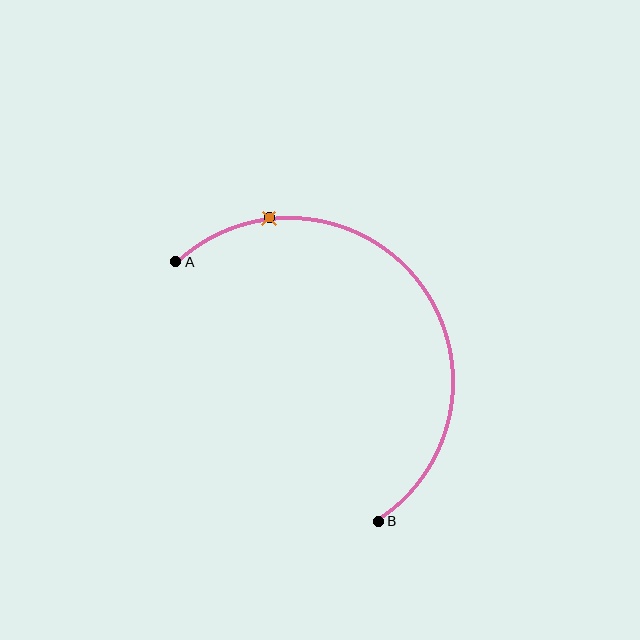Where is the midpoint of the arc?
The arc midpoint is the point on the curve farthest from the straight line joining A and B. It sits above and to the right of that line.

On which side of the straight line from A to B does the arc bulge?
The arc bulges above and to the right of the straight line connecting A and B.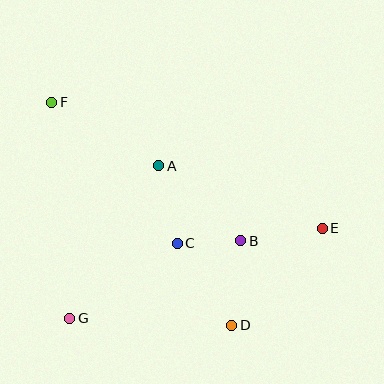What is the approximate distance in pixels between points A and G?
The distance between A and G is approximately 177 pixels.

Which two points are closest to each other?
Points B and C are closest to each other.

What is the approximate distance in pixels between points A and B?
The distance between A and B is approximately 111 pixels.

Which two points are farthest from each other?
Points E and F are farthest from each other.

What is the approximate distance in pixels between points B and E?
The distance between B and E is approximately 83 pixels.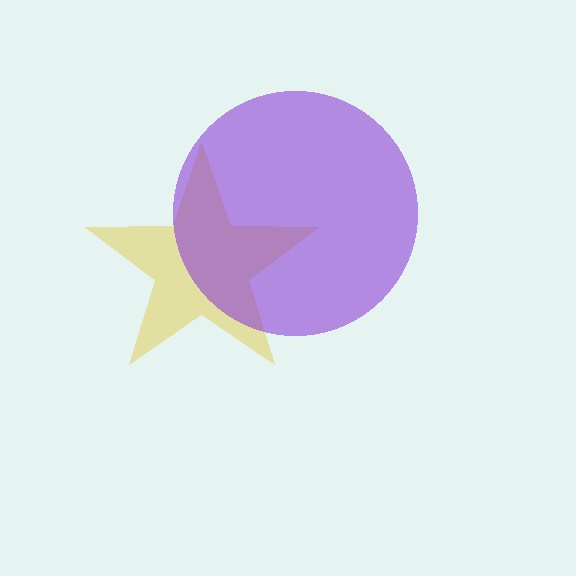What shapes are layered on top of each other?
The layered shapes are: a yellow star, a purple circle.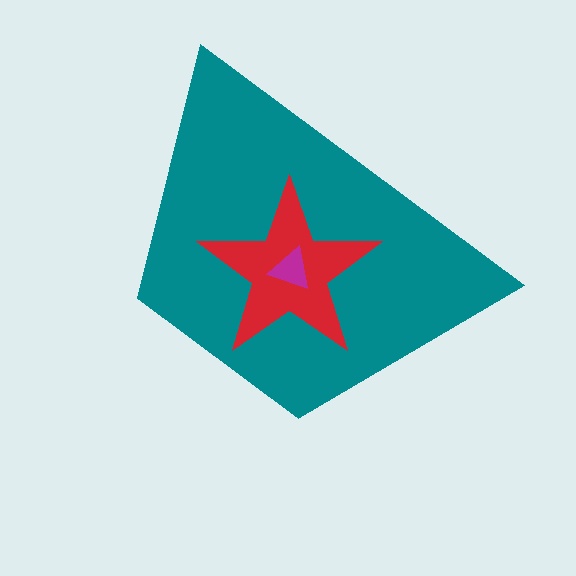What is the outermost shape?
The teal trapezoid.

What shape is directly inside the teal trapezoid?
The red star.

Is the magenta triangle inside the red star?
Yes.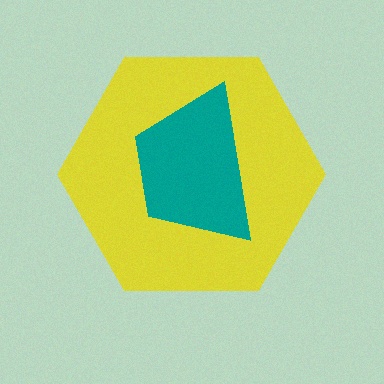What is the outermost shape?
The yellow hexagon.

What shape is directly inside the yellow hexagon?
The teal trapezoid.